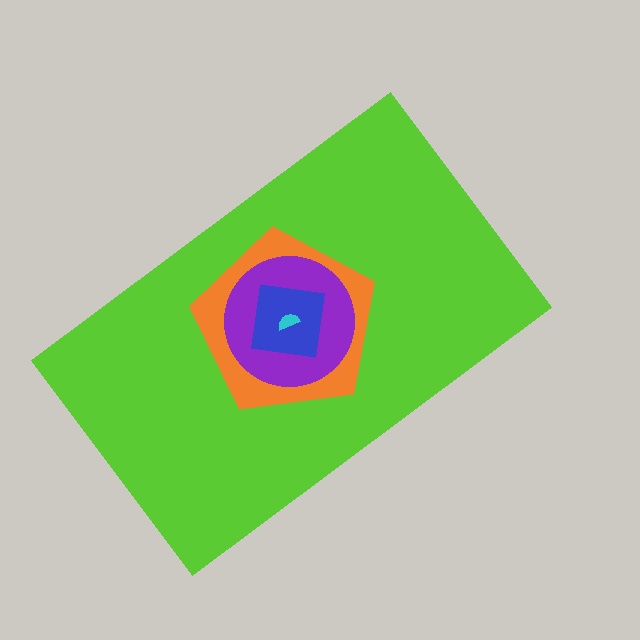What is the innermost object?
The cyan semicircle.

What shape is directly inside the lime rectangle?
The orange pentagon.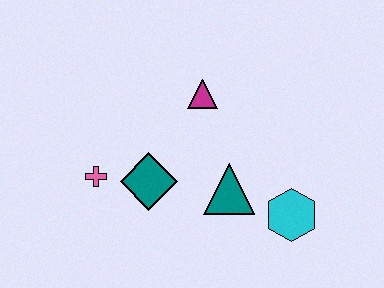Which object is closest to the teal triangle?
The cyan hexagon is closest to the teal triangle.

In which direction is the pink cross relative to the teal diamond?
The pink cross is to the left of the teal diamond.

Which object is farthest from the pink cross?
The cyan hexagon is farthest from the pink cross.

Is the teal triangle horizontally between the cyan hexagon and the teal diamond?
Yes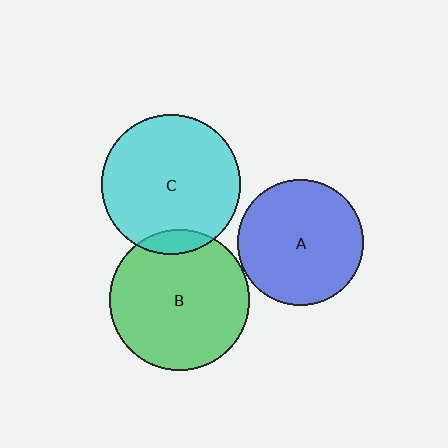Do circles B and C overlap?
Yes.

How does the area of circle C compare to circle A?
Approximately 1.2 times.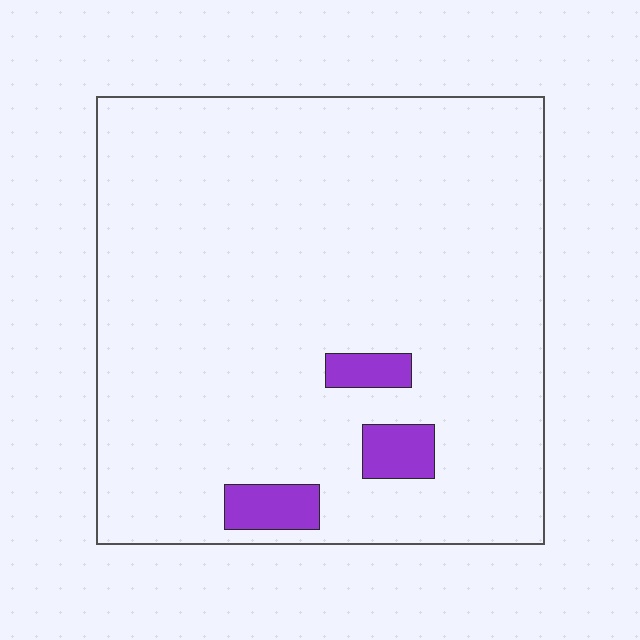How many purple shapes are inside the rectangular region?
3.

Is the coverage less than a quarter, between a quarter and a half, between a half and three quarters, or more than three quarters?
Less than a quarter.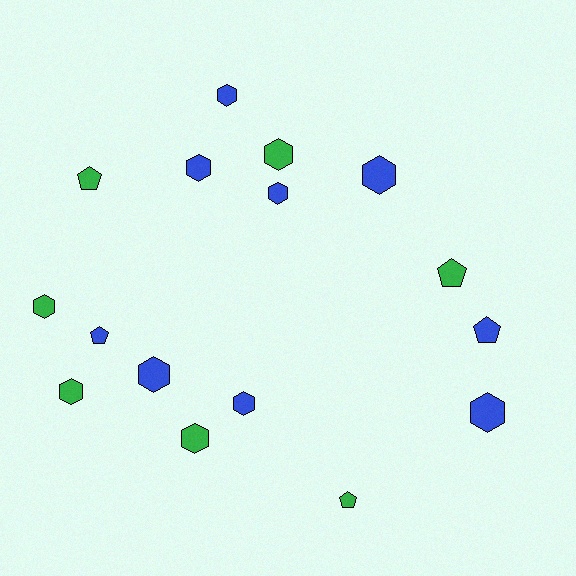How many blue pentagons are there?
There are 2 blue pentagons.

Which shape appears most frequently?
Hexagon, with 11 objects.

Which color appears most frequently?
Blue, with 9 objects.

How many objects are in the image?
There are 16 objects.